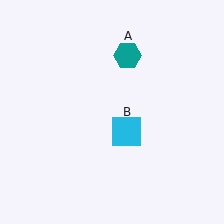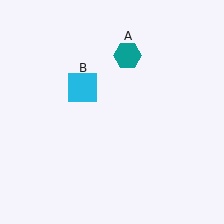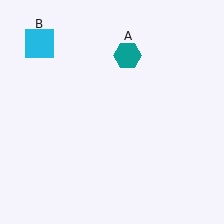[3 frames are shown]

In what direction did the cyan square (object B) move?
The cyan square (object B) moved up and to the left.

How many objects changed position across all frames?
1 object changed position: cyan square (object B).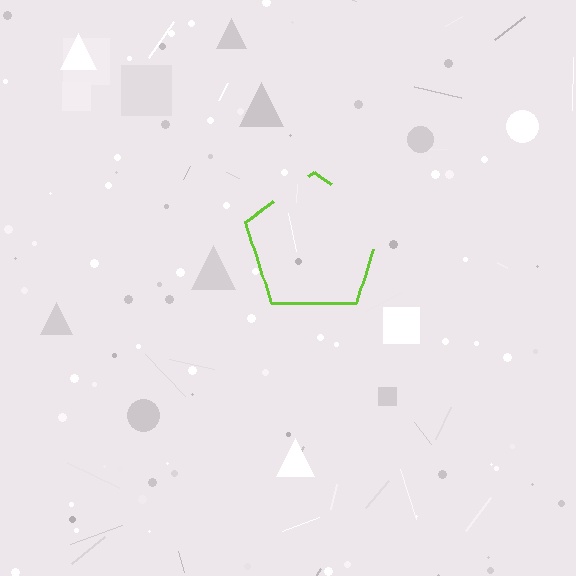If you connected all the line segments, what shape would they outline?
They would outline a pentagon.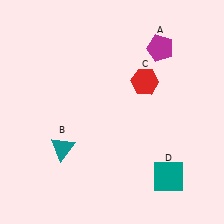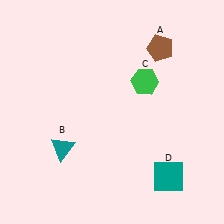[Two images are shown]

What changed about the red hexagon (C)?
In Image 1, C is red. In Image 2, it changed to green.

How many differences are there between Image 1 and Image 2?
There are 2 differences between the two images.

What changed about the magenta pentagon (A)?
In Image 1, A is magenta. In Image 2, it changed to brown.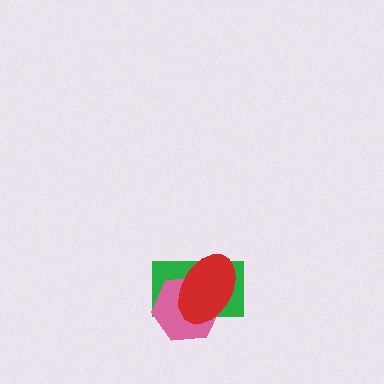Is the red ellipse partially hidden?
No, no other shape covers it.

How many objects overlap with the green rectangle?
2 objects overlap with the green rectangle.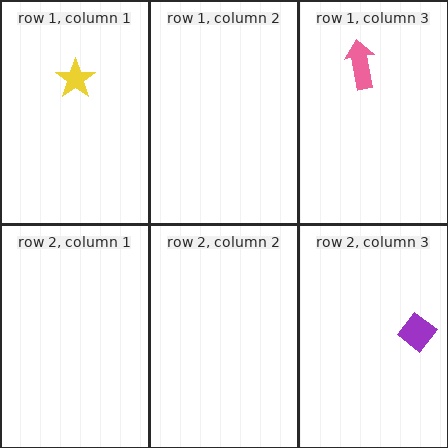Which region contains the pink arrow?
The row 1, column 3 region.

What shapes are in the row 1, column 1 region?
The yellow star.